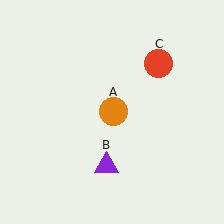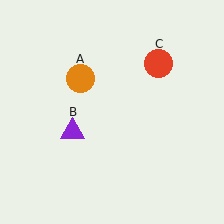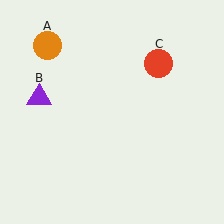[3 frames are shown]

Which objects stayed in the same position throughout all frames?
Red circle (object C) remained stationary.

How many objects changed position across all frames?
2 objects changed position: orange circle (object A), purple triangle (object B).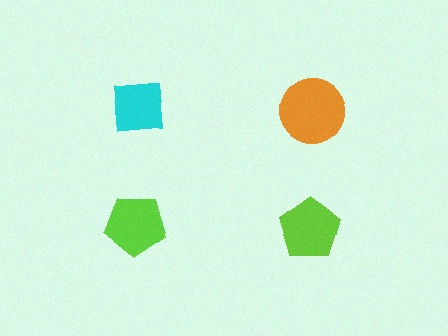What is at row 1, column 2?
An orange circle.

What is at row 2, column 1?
A lime pentagon.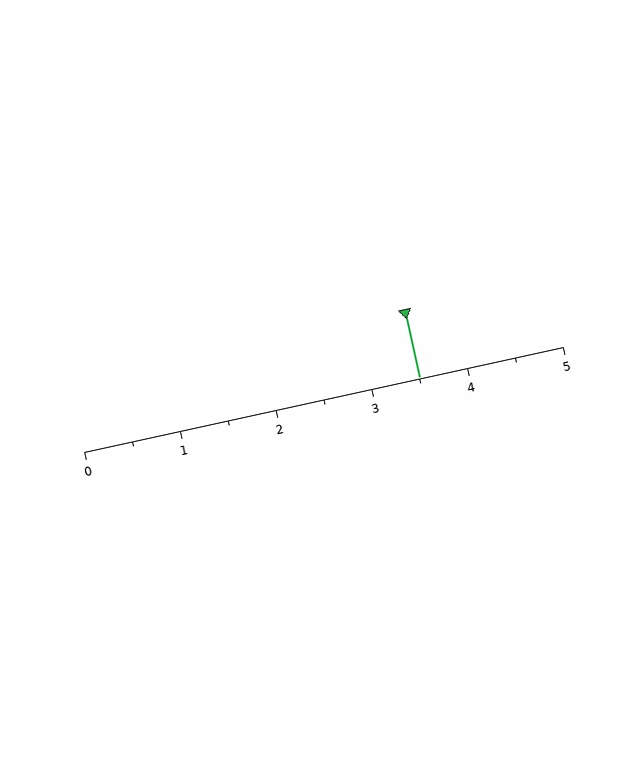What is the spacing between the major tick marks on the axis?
The major ticks are spaced 1 apart.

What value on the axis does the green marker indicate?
The marker indicates approximately 3.5.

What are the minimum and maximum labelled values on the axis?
The axis runs from 0 to 5.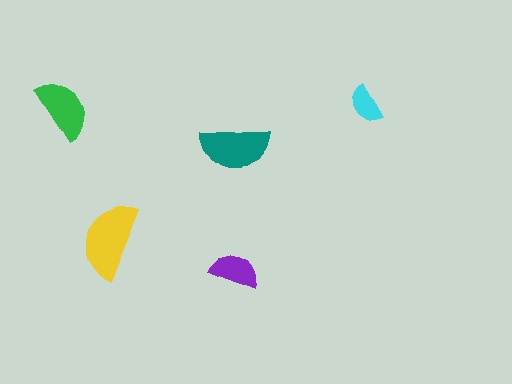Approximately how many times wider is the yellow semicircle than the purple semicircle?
About 1.5 times wider.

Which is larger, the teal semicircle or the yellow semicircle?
The yellow one.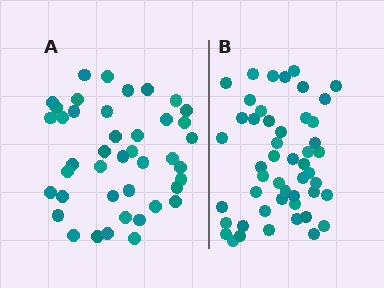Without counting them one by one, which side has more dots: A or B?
Region B (the right region) has more dots.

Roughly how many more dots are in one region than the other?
Region B has roughly 8 or so more dots than region A.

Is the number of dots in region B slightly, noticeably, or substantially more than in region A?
Region B has only slightly more — the two regions are fairly close. The ratio is roughly 1.2 to 1.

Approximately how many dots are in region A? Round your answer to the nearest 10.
About 40 dots. (The exact count is 42, which rounds to 40.)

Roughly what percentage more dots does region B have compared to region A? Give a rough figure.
About 15% more.